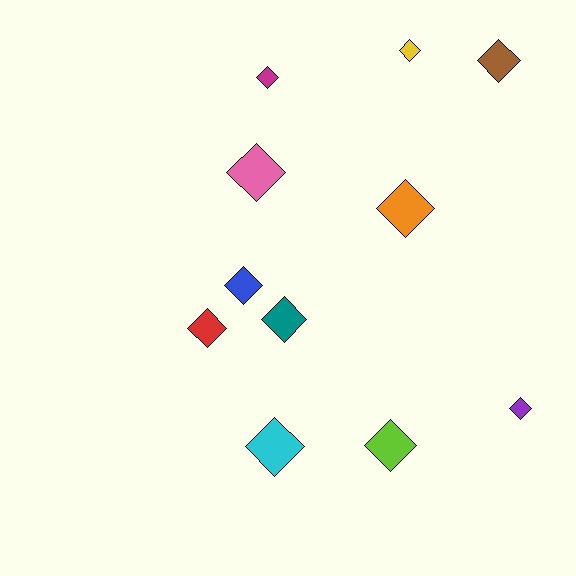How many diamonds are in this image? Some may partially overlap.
There are 11 diamonds.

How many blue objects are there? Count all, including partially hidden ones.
There is 1 blue object.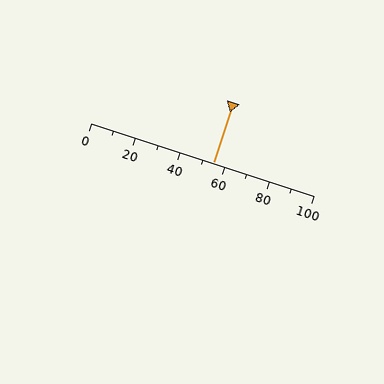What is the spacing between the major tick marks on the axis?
The major ticks are spaced 20 apart.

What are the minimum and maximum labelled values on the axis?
The axis runs from 0 to 100.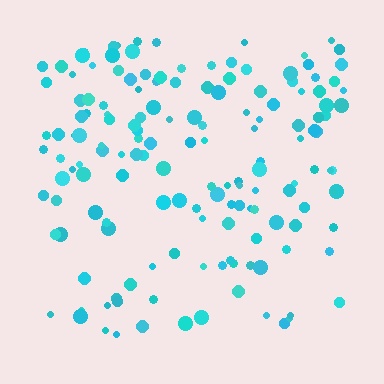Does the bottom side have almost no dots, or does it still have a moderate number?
Still a moderate number, just noticeably fewer than the top.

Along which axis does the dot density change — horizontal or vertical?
Vertical.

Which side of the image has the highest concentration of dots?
The top.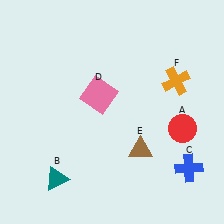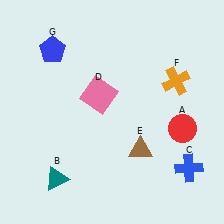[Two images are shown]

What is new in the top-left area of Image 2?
A blue pentagon (G) was added in the top-left area of Image 2.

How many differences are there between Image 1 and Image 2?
There is 1 difference between the two images.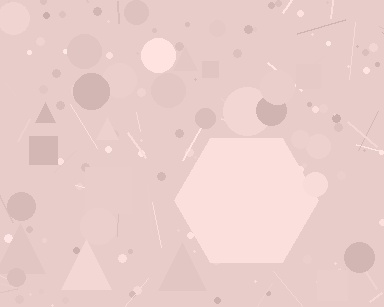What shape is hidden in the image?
A hexagon is hidden in the image.